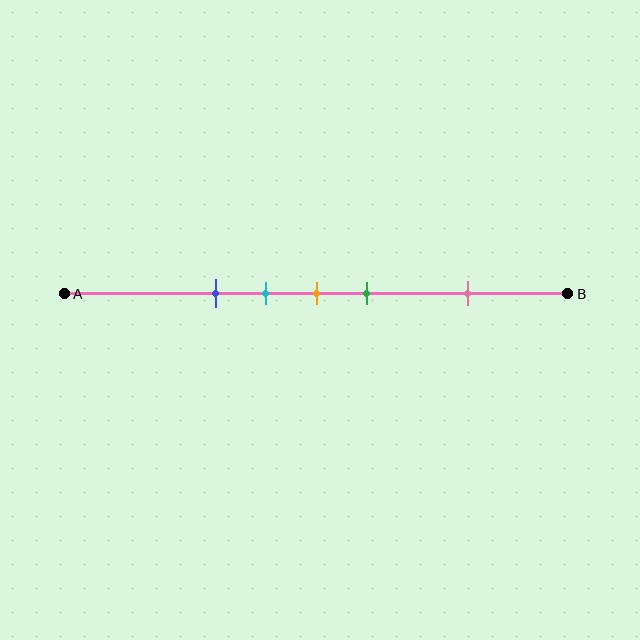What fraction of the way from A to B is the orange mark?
The orange mark is approximately 50% (0.5) of the way from A to B.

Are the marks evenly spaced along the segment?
No, the marks are not evenly spaced.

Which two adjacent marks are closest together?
The cyan and orange marks are the closest adjacent pair.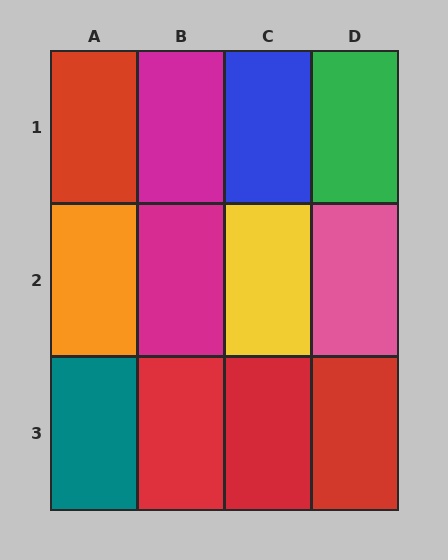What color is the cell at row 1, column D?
Green.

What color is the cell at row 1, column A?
Red.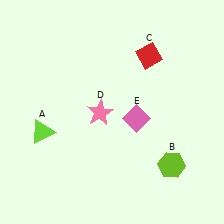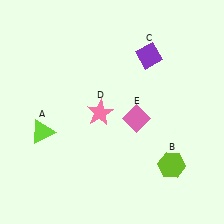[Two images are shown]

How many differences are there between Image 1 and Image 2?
There is 1 difference between the two images.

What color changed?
The diamond (C) changed from red in Image 1 to purple in Image 2.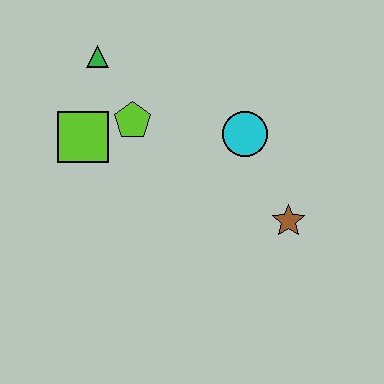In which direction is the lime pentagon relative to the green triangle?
The lime pentagon is below the green triangle.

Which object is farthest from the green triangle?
The brown star is farthest from the green triangle.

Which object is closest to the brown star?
The cyan circle is closest to the brown star.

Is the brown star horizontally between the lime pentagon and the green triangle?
No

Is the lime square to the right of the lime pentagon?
No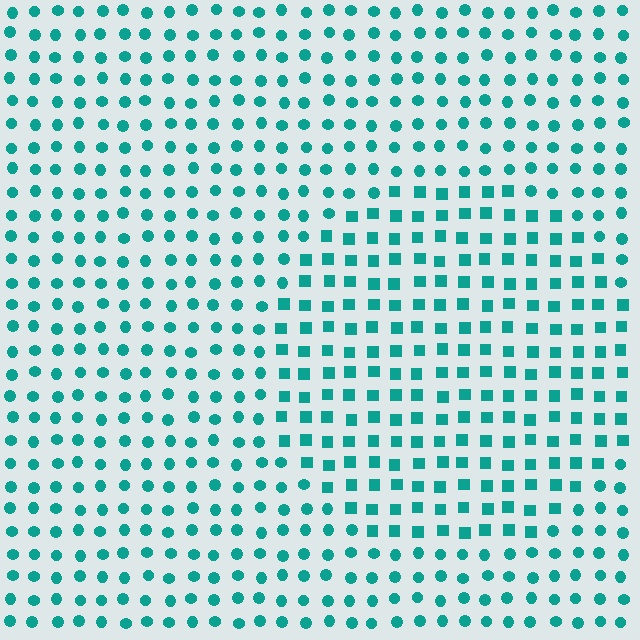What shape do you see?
I see a circle.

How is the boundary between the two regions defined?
The boundary is defined by a change in element shape: squares inside vs. circles outside. All elements share the same color and spacing.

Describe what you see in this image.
The image is filled with small teal elements arranged in a uniform grid. A circle-shaped region contains squares, while the surrounding area contains circles. The boundary is defined purely by the change in element shape.